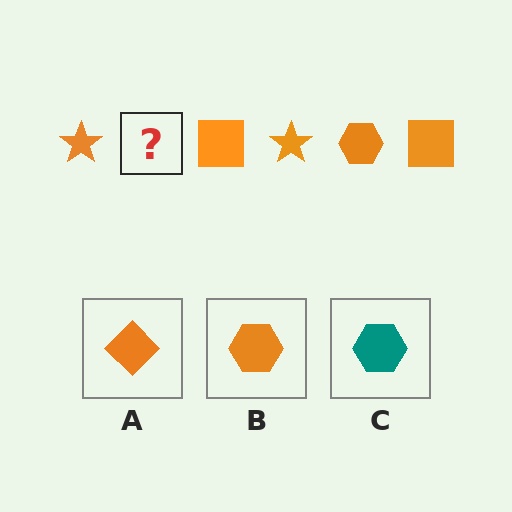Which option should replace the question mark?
Option B.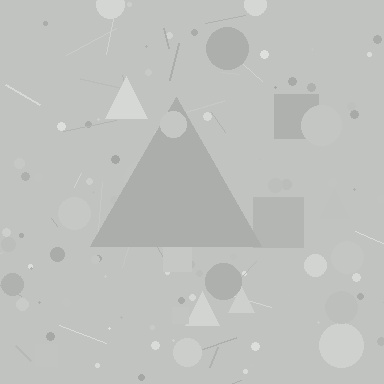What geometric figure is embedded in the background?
A triangle is embedded in the background.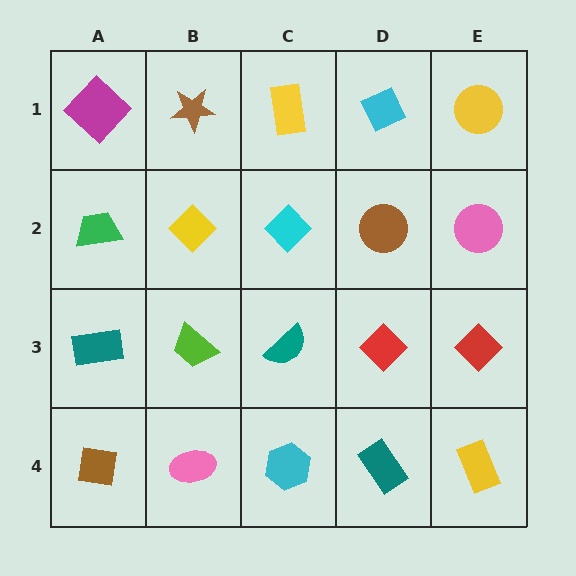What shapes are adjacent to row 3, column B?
A yellow diamond (row 2, column B), a pink ellipse (row 4, column B), a teal rectangle (row 3, column A), a teal semicircle (row 3, column C).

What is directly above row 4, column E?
A red diamond.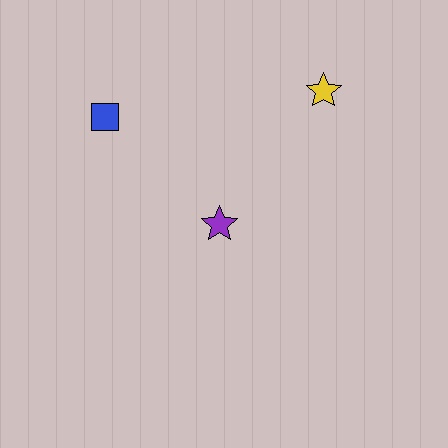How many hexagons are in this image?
There are no hexagons.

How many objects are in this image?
There are 3 objects.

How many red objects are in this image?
There are no red objects.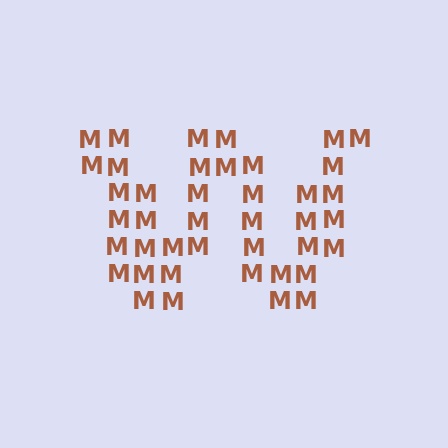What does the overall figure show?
The overall figure shows the letter W.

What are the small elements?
The small elements are letter M's.